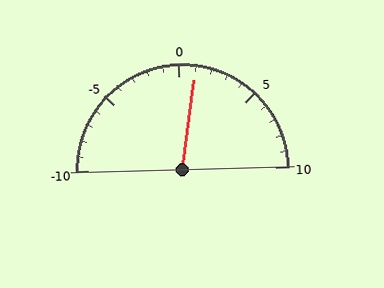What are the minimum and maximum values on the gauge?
The gauge ranges from -10 to 10.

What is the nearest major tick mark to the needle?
The nearest major tick mark is 0.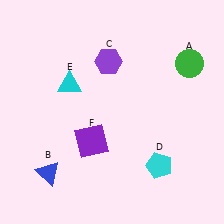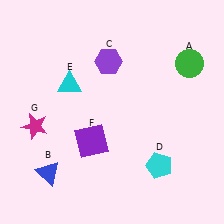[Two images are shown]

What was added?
A magenta star (G) was added in Image 2.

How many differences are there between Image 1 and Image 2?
There is 1 difference between the two images.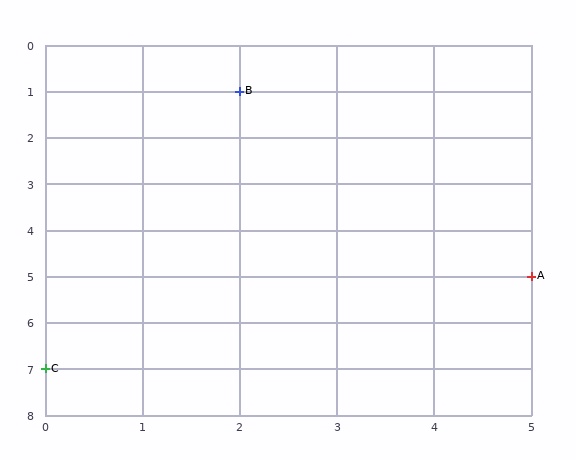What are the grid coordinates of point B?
Point B is at grid coordinates (2, 1).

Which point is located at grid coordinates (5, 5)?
Point A is at (5, 5).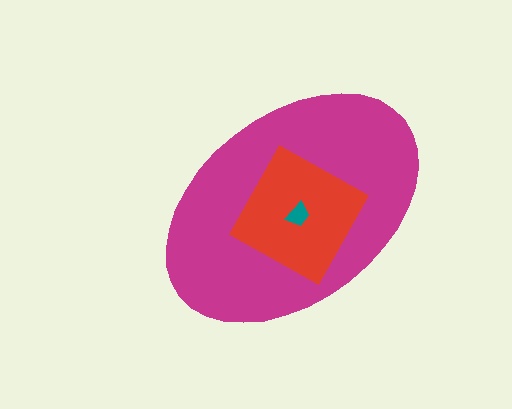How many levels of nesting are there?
3.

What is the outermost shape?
The magenta ellipse.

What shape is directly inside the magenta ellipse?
The red square.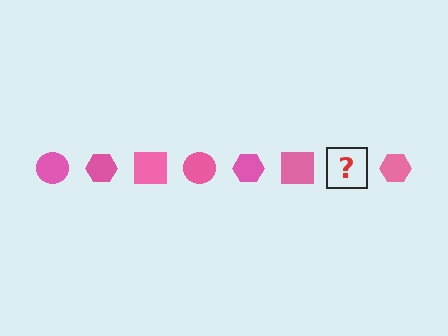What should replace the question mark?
The question mark should be replaced with a pink circle.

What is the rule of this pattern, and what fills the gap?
The rule is that the pattern cycles through circle, hexagon, square shapes in pink. The gap should be filled with a pink circle.